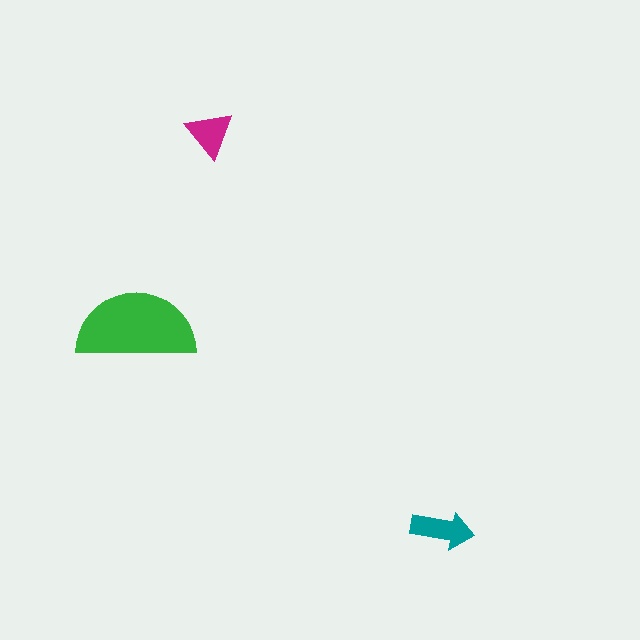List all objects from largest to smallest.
The green semicircle, the teal arrow, the magenta triangle.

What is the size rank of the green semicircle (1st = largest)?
1st.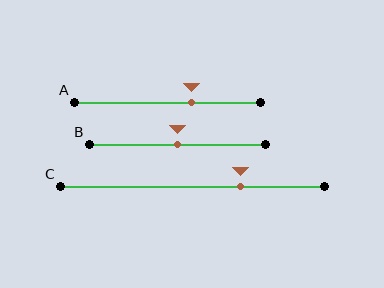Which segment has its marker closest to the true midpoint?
Segment B has its marker closest to the true midpoint.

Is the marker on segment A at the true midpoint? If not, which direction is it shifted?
No, the marker on segment A is shifted to the right by about 13% of the segment length.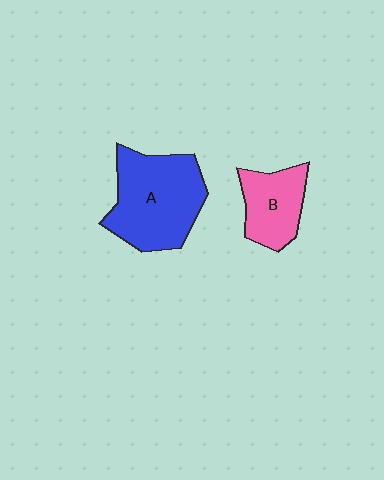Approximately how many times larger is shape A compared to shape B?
Approximately 1.8 times.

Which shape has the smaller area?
Shape B (pink).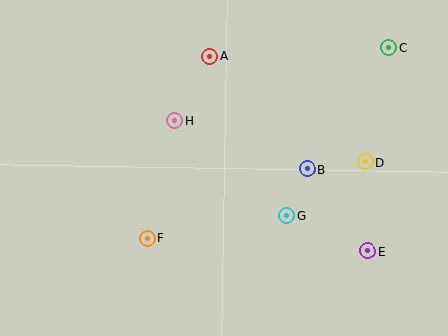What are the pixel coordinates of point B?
Point B is at (307, 169).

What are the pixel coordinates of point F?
Point F is at (147, 238).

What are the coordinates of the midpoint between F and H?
The midpoint between F and H is at (161, 179).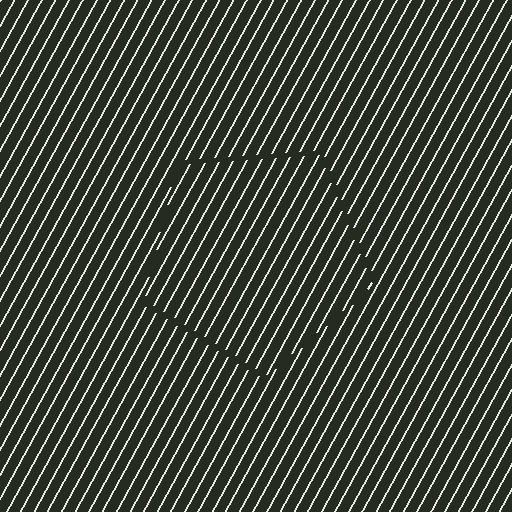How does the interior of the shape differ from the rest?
The interior of the shape contains the same grating, shifted by half a period — the contour is defined by the phase discontinuity where line-ends from the inner and outer gratings abut.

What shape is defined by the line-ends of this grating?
An illusory pentagon. The interior of the shape contains the same grating, shifted by half a period — the contour is defined by the phase discontinuity where line-ends from the inner and outer gratings abut.